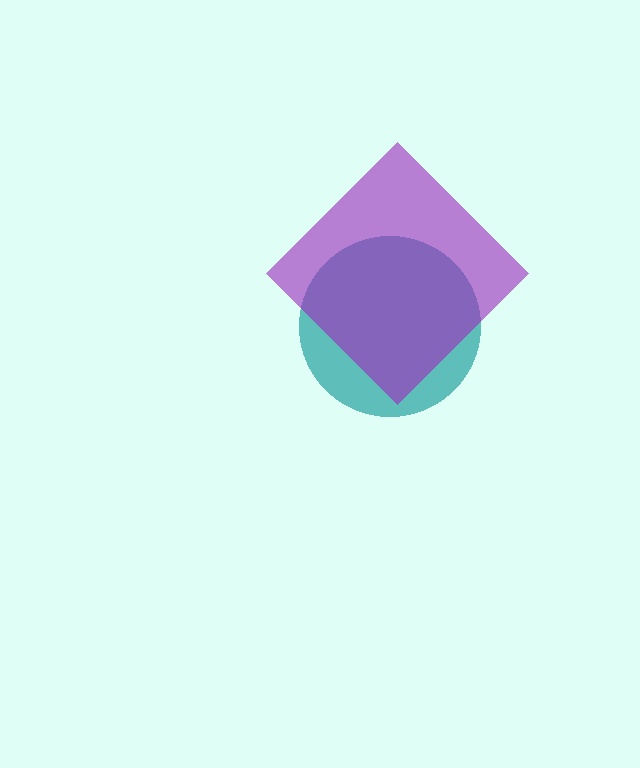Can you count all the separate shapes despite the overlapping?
Yes, there are 2 separate shapes.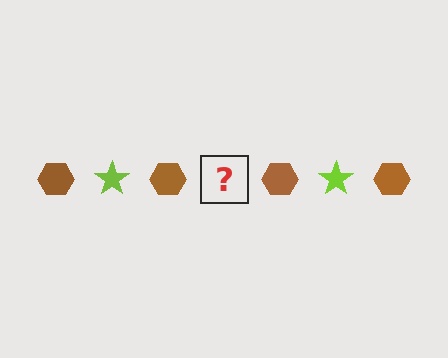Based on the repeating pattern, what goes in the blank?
The blank should be a lime star.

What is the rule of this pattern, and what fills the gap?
The rule is that the pattern alternates between brown hexagon and lime star. The gap should be filled with a lime star.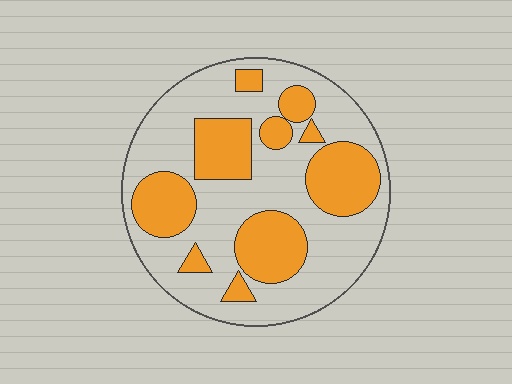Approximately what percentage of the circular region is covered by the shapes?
Approximately 35%.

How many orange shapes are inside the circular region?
10.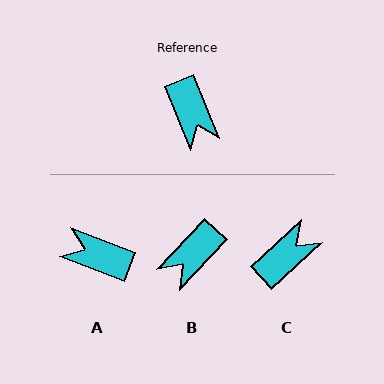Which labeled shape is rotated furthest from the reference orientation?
A, about 134 degrees away.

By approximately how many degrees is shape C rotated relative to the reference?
Approximately 111 degrees counter-clockwise.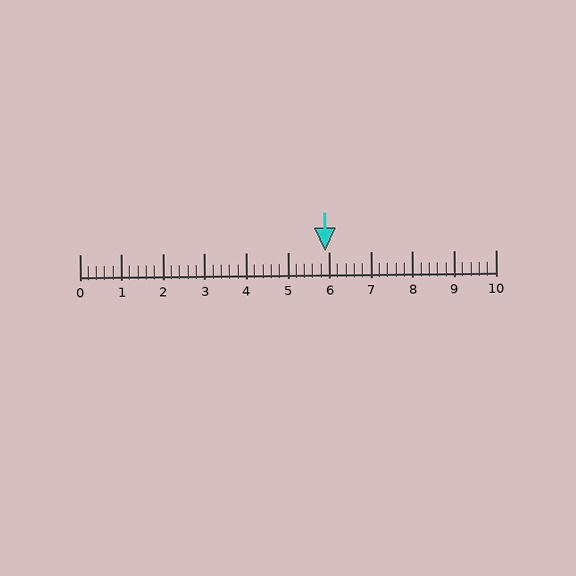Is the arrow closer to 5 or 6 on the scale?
The arrow is closer to 6.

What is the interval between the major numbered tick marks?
The major tick marks are spaced 1 units apart.